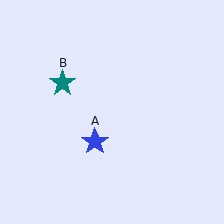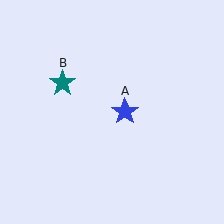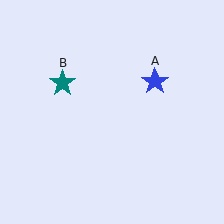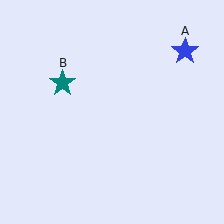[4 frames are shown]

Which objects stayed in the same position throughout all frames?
Teal star (object B) remained stationary.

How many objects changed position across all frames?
1 object changed position: blue star (object A).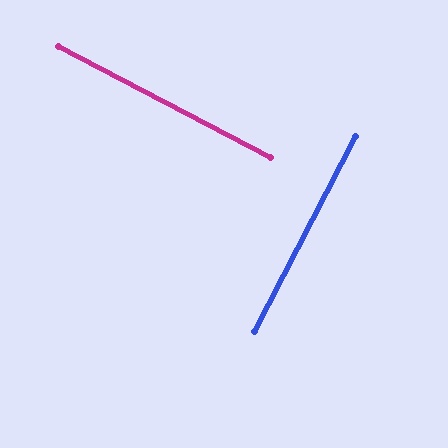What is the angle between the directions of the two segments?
Approximately 90 degrees.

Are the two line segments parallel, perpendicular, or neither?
Perpendicular — they meet at approximately 90°.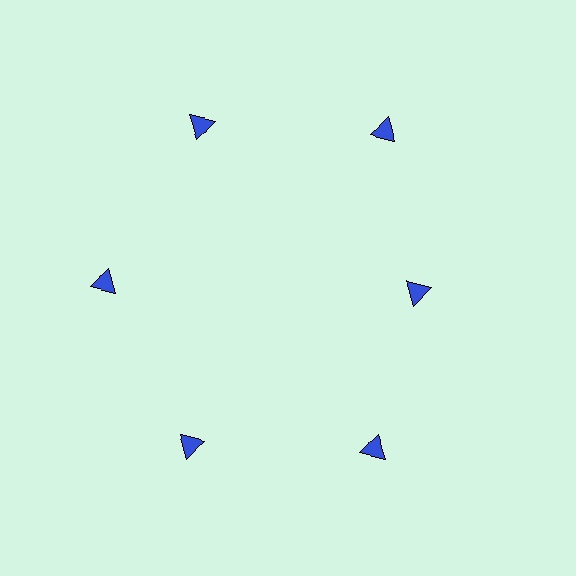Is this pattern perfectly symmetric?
No. The 6 blue triangles are arranged in a ring, but one element near the 3 o'clock position is pulled inward toward the center, breaking the 6-fold rotational symmetry.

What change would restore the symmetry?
The symmetry would be restored by moving it outward, back onto the ring so that all 6 triangles sit at equal angles and equal distance from the center.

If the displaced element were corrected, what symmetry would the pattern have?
It would have 6-fold rotational symmetry — the pattern would map onto itself every 60 degrees.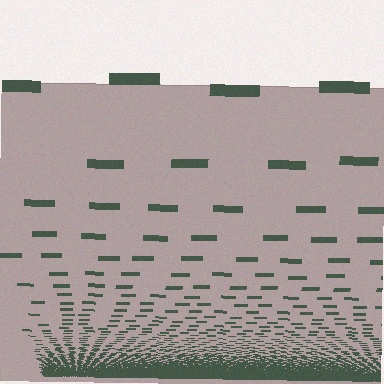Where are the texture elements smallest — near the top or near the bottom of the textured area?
Near the bottom.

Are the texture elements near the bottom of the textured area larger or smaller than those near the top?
Smaller. The gradient is inverted — elements near the bottom are smaller and denser.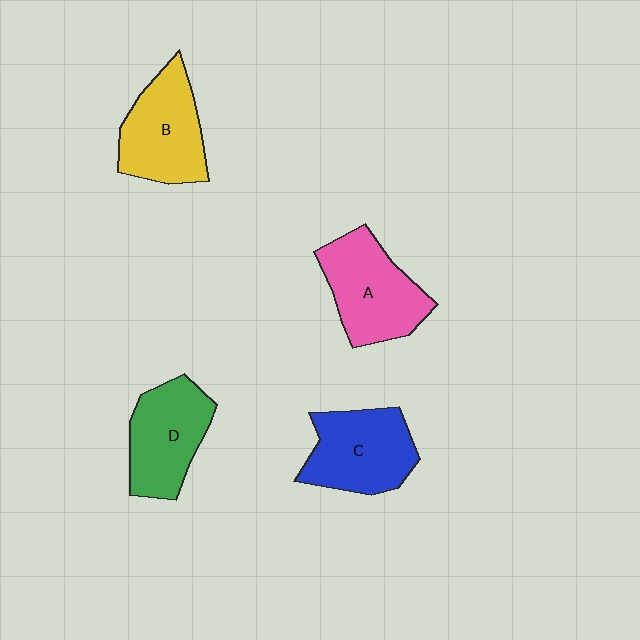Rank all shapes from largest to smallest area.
From largest to smallest: A (pink), C (blue), B (yellow), D (green).